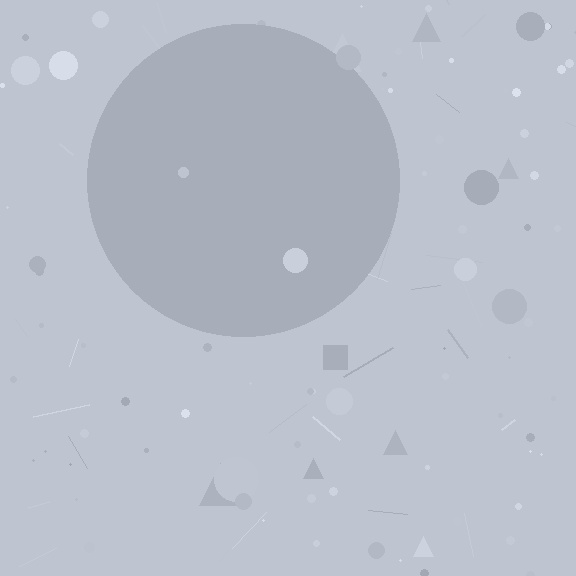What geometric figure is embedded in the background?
A circle is embedded in the background.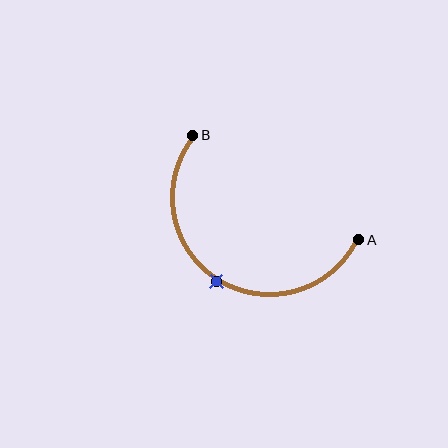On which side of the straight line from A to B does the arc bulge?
The arc bulges below the straight line connecting A and B.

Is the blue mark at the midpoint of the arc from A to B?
Yes. The blue mark lies on the arc at equal arc-length from both A and B — it is the arc midpoint.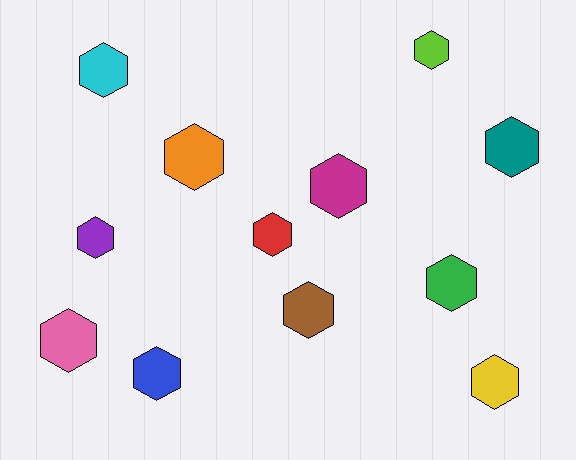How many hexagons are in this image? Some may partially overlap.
There are 12 hexagons.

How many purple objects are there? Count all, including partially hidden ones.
There is 1 purple object.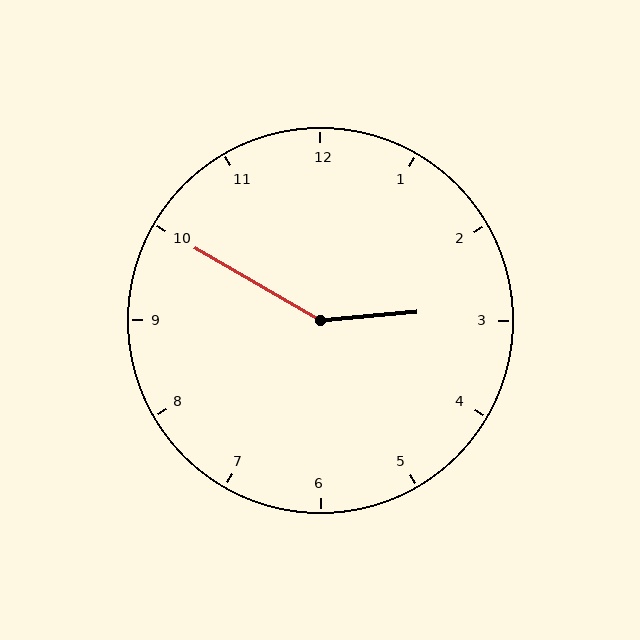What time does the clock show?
2:50.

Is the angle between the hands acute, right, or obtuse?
It is obtuse.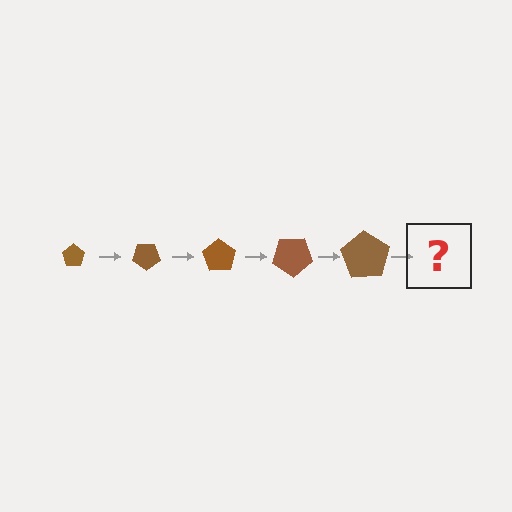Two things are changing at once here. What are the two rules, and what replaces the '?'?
The two rules are that the pentagon grows larger each step and it rotates 35 degrees each step. The '?' should be a pentagon, larger than the previous one and rotated 175 degrees from the start.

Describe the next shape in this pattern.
It should be a pentagon, larger than the previous one and rotated 175 degrees from the start.